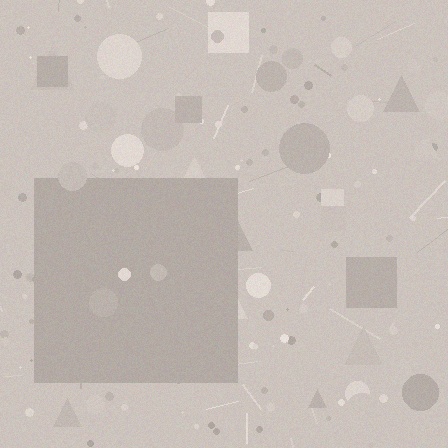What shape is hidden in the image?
A square is hidden in the image.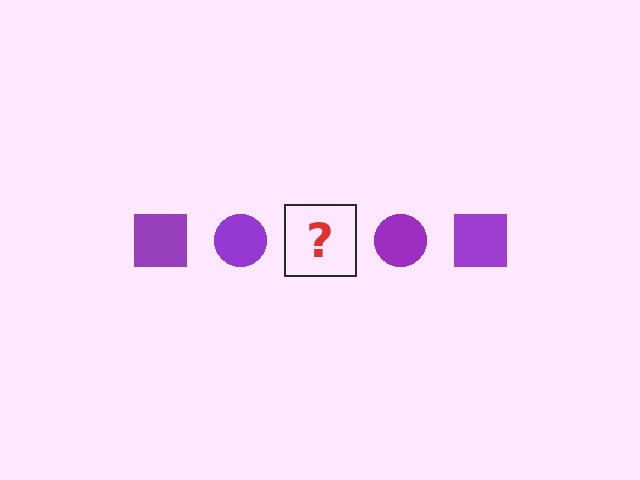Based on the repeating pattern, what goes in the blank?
The blank should be a purple square.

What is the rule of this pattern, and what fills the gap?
The rule is that the pattern cycles through square, circle shapes in purple. The gap should be filled with a purple square.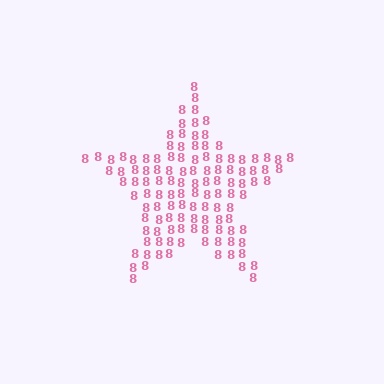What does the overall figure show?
The overall figure shows a star.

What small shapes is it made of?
It is made of small digit 8's.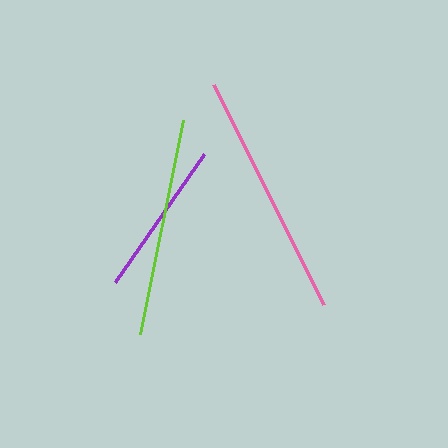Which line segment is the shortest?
The purple line is the shortest at approximately 156 pixels.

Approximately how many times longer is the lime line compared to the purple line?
The lime line is approximately 1.4 times the length of the purple line.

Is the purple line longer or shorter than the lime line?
The lime line is longer than the purple line.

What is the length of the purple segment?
The purple segment is approximately 156 pixels long.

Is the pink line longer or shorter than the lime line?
The pink line is longer than the lime line.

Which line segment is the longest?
The pink line is the longest at approximately 246 pixels.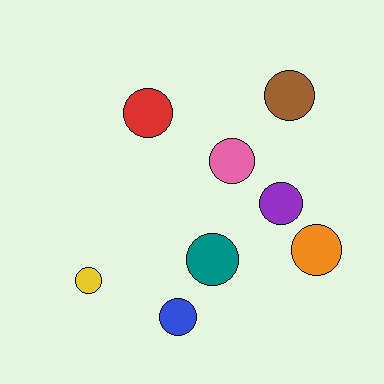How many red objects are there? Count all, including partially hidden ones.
There is 1 red object.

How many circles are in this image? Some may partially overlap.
There are 8 circles.